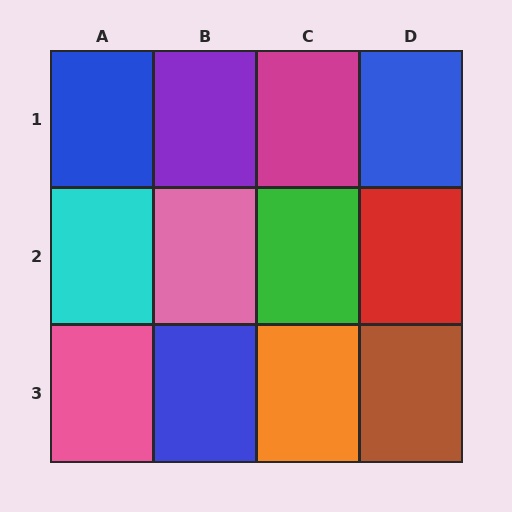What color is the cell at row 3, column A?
Pink.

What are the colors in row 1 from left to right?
Blue, purple, magenta, blue.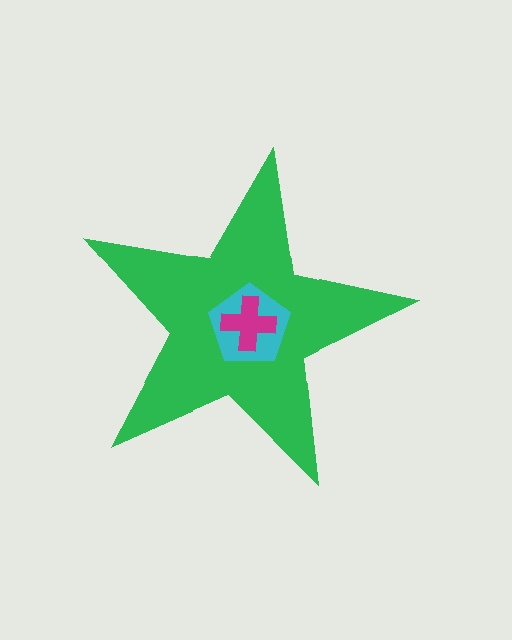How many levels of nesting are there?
3.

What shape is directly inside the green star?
The cyan pentagon.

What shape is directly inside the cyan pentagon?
The magenta cross.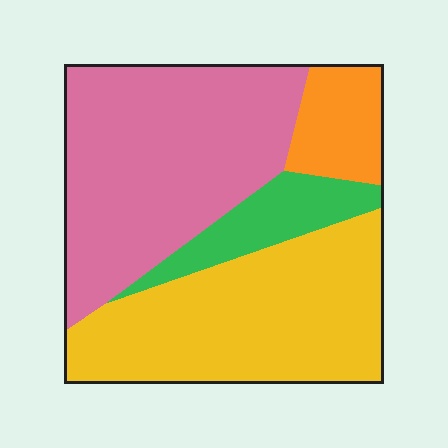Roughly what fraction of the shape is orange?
Orange covers around 10% of the shape.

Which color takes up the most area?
Pink, at roughly 40%.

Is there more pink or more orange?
Pink.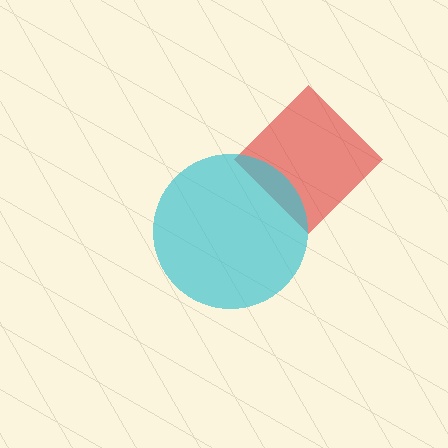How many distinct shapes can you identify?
There are 2 distinct shapes: a red diamond, a cyan circle.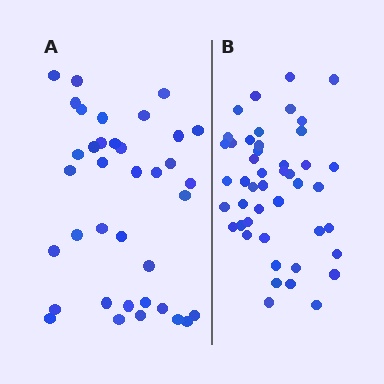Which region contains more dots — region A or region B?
Region B (the right region) has more dots.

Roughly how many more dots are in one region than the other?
Region B has roughly 8 or so more dots than region A.